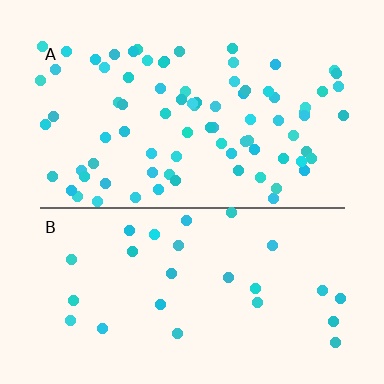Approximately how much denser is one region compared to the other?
Approximately 3.0× — region A over region B.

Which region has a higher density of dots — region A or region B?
A (the top).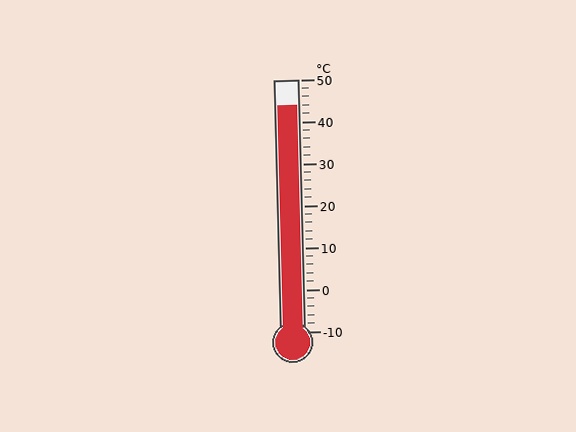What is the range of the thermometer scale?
The thermometer scale ranges from -10°C to 50°C.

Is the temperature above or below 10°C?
The temperature is above 10°C.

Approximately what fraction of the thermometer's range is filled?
The thermometer is filled to approximately 90% of its range.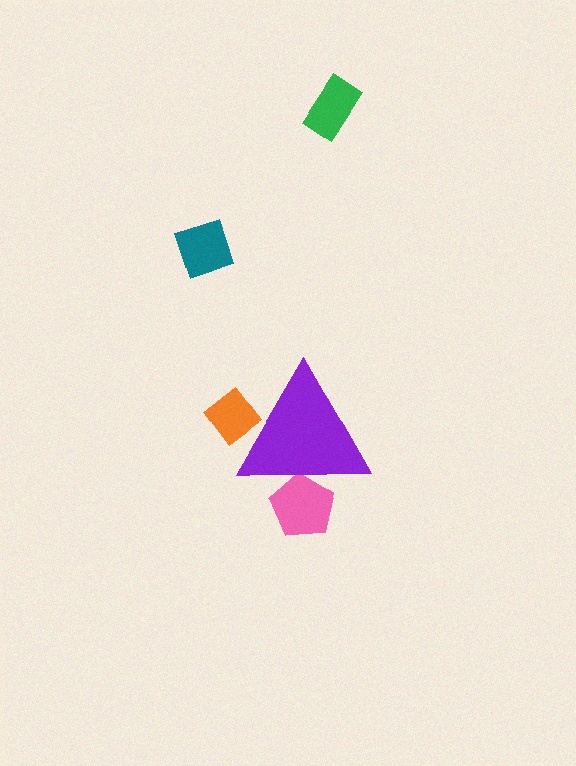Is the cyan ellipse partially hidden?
Yes, the cyan ellipse is partially hidden behind the purple triangle.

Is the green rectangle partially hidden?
No, the green rectangle is fully visible.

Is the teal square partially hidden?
No, the teal square is fully visible.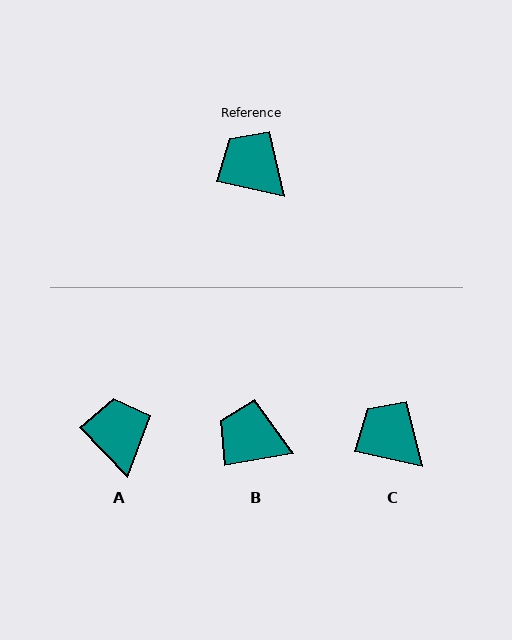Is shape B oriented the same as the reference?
No, it is off by about 23 degrees.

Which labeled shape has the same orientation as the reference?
C.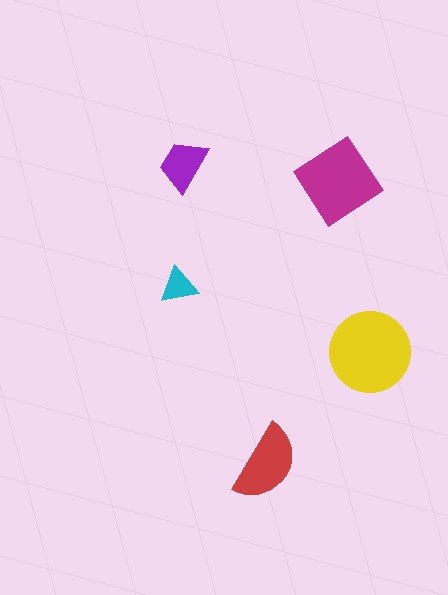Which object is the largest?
The yellow circle.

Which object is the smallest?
The cyan triangle.